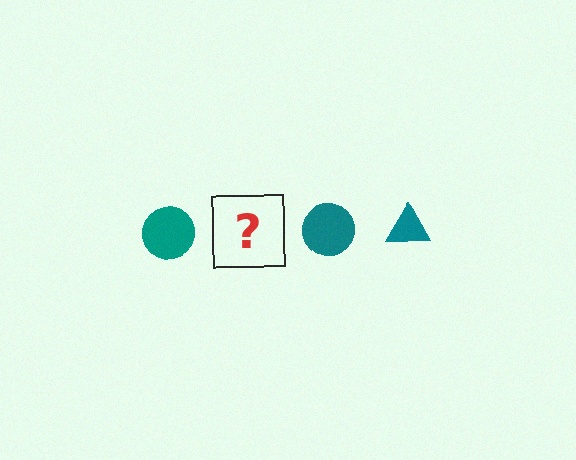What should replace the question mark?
The question mark should be replaced with a teal triangle.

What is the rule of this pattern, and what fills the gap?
The rule is that the pattern cycles through circle, triangle shapes in teal. The gap should be filled with a teal triangle.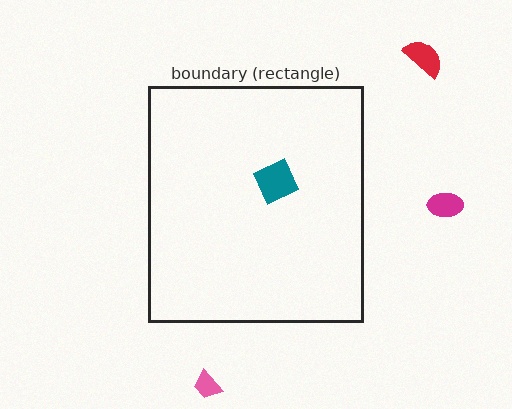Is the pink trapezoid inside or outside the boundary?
Outside.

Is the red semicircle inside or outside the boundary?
Outside.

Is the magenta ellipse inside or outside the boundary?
Outside.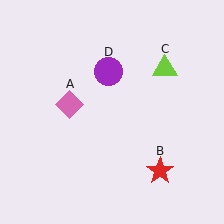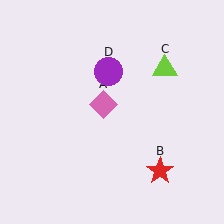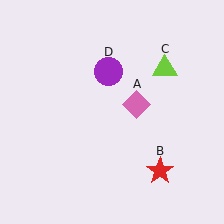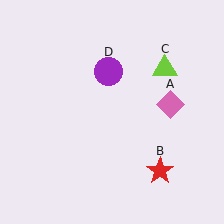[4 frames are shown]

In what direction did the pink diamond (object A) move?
The pink diamond (object A) moved right.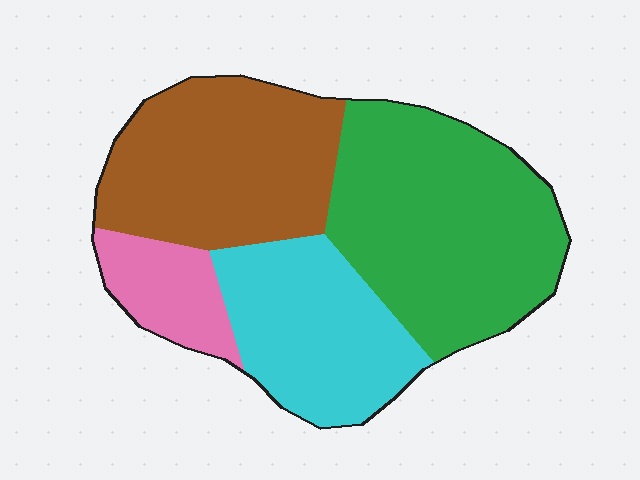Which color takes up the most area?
Green, at roughly 35%.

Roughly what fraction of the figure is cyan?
Cyan takes up about one quarter (1/4) of the figure.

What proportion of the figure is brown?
Brown takes up about one third (1/3) of the figure.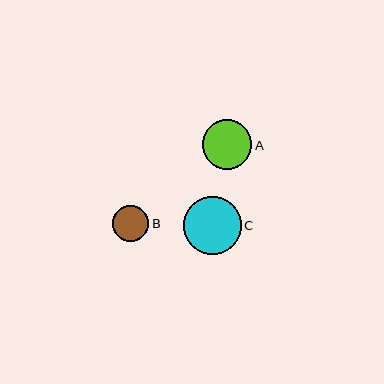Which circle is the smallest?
Circle B is the smallest with a size of approximately 36 pixels.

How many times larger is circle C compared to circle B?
Circle C is approximately 1.6 times the size of circle B.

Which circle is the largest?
Circle C is the largest with a size of approximately 58 pixels.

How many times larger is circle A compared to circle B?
Circle A is approximately 1.4 times the size of circle B.